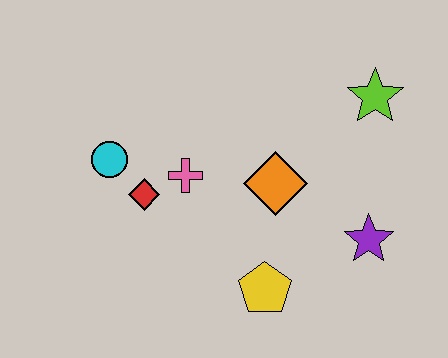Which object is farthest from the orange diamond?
The cyan circle is farthest from the orange diamond.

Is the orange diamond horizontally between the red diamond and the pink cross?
No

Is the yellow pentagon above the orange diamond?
No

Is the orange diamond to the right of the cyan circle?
Yes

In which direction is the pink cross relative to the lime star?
The pink cross is to the left of the lime star.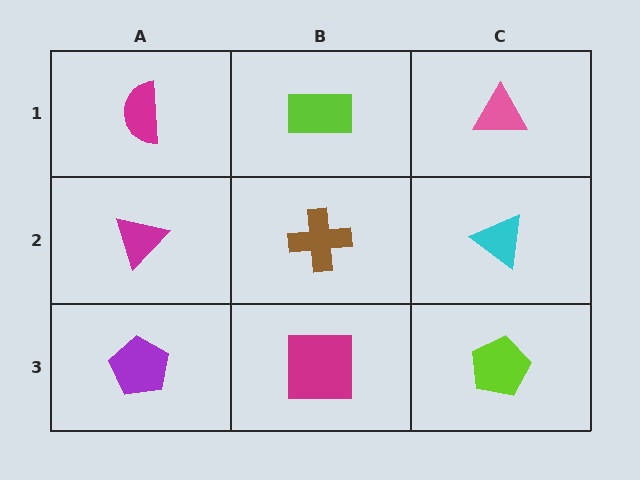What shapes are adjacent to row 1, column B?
A brown cross (row 2, column B), a magenta semicircle (row 1, column A), a pink triangle (row 1, column C).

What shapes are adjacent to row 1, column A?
A magenta triangle (row 2, column A), a lime rectangle (row 1, column B).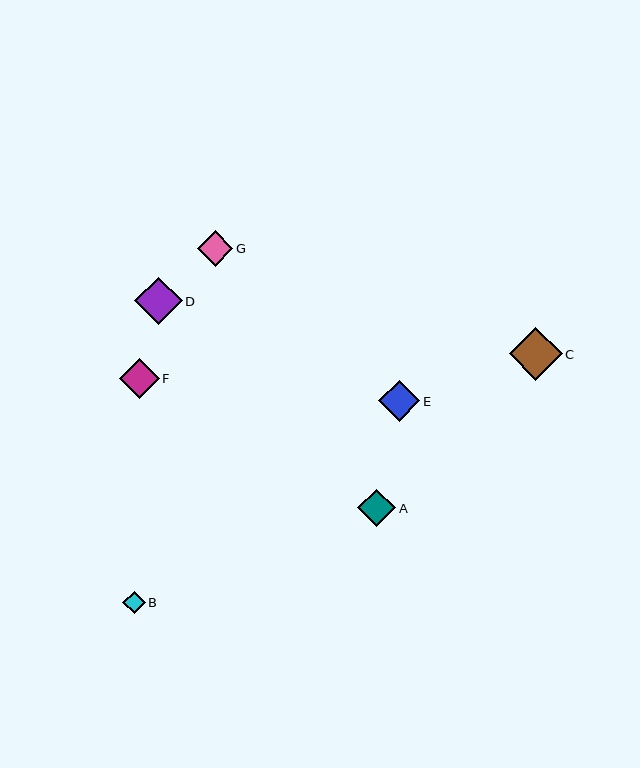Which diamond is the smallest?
Diamond B is the smallest with a size of approximately 22 pixels.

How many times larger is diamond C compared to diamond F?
Diamond C is approximately 1.3 times the size of diamond F.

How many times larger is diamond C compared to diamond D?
Diamond C is approximately 1.1 times the size of diamond D.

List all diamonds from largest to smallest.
From largest to smallest: C, D, E, F, A, G, B.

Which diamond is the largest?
Diamond C is the largest with a size of approximately 52 pixels.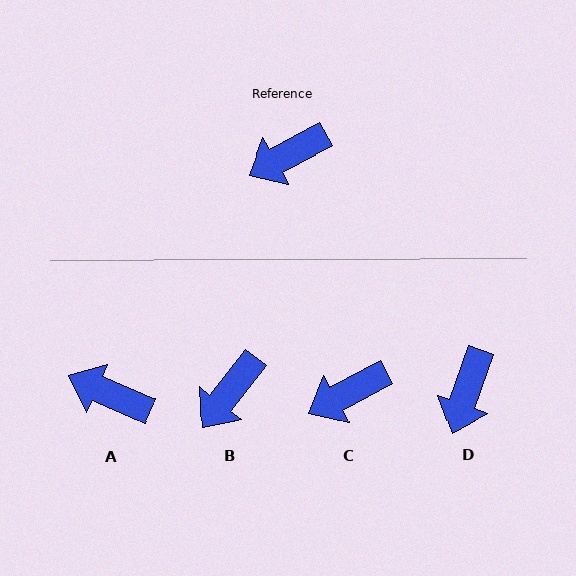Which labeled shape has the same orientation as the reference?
C.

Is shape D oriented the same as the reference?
No, it is off by about 42 degrees.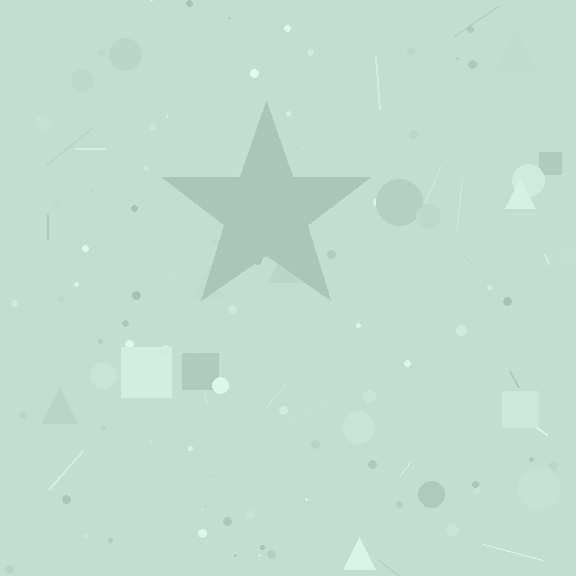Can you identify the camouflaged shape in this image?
The camouflaged shape is a star.